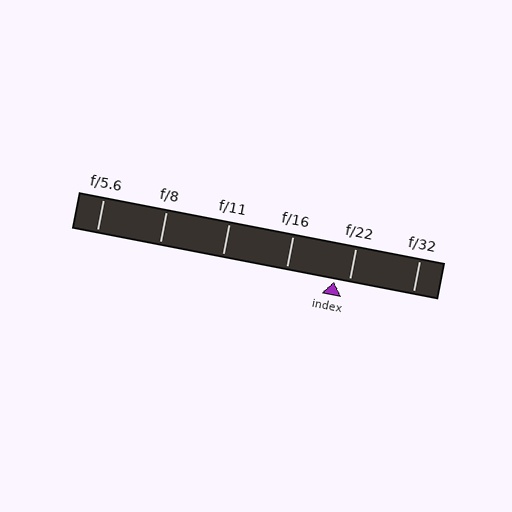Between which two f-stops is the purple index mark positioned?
The index mark is between f/16 and f/22.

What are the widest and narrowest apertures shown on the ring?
The widest aperture shown is f/5.6 and the narrowest is f/32.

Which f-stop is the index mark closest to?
The index mark is closest to f/22.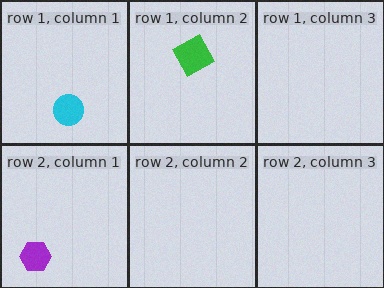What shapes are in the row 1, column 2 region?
The green diamond.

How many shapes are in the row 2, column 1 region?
1.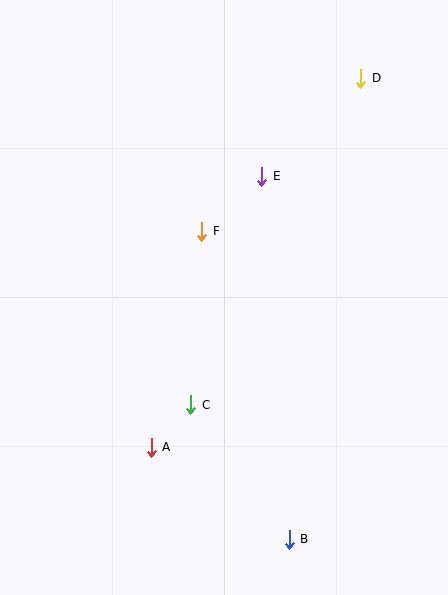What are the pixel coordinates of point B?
Point B is at (289, 539).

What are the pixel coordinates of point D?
Point D is at (361, 78).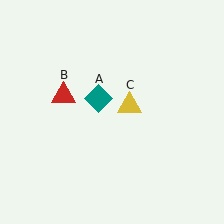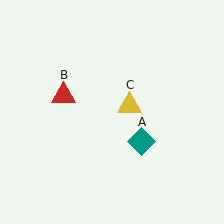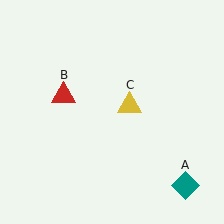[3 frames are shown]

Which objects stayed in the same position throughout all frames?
Red triangle (object B) and yellow triangle (object C) remained stationary.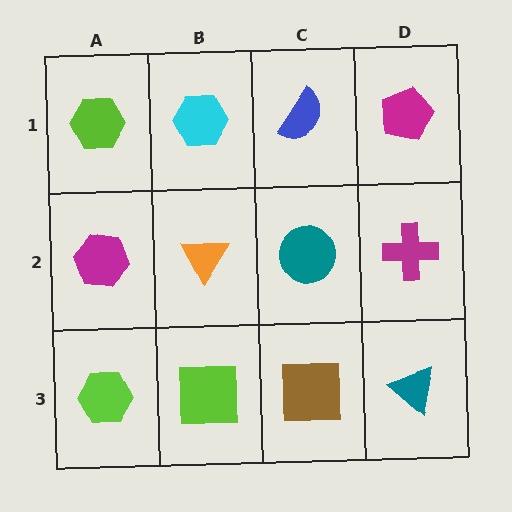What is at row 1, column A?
A lime hexagon.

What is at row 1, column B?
A cyan hexagon.